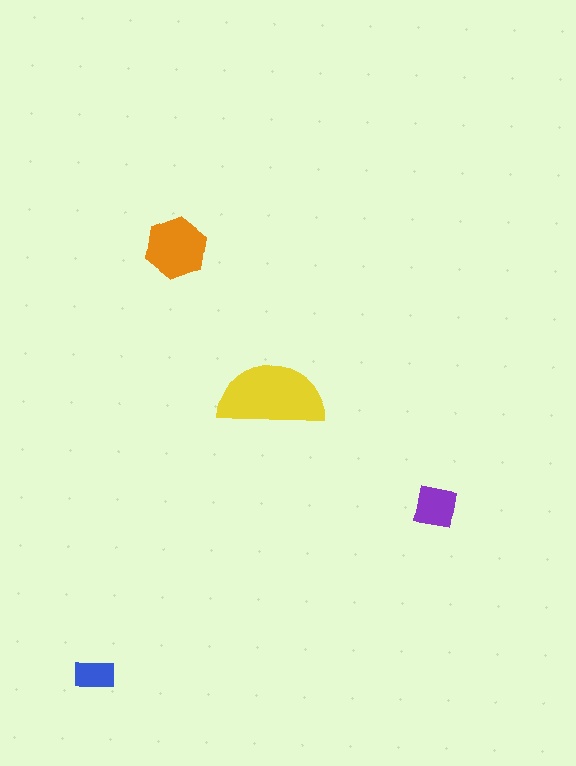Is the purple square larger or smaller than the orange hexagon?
Smaller.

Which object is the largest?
The yellow semicircle.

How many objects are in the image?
There are 4 objects in the image.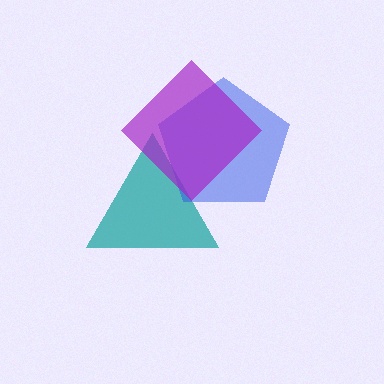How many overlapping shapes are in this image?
There are 3 overlapping shapes in the image.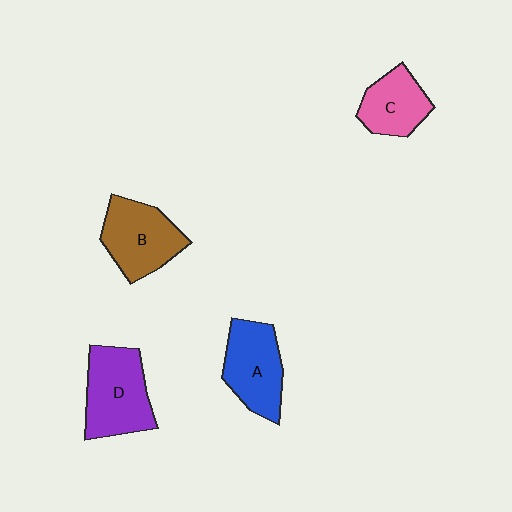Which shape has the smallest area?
Shape C (pink).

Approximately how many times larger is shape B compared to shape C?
Approximately 1.3 times.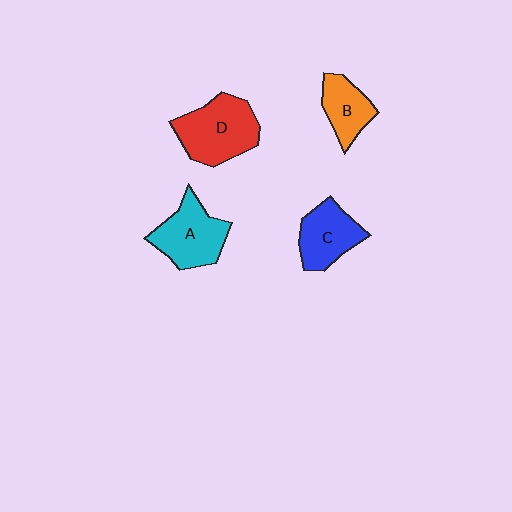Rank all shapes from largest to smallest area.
From largest to smallest: D (red), A (cyan), C (blue), B (orange).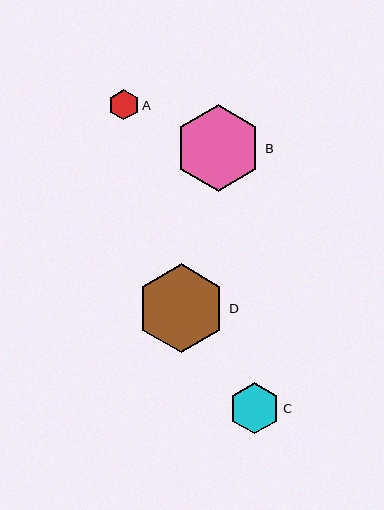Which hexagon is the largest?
Hexagon D is the largest with a size of approximately 89 pixels.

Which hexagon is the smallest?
Hexagon A is the smallest with a size of approximately 31 pixels.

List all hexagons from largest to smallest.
From largest to smallest: D, B, C, A.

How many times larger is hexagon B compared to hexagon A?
Hexagon B is approximately 2.8 times the size of hexagon A.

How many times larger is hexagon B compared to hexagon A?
Hexagon B is approximately 2.8 times the size of hexagon A.